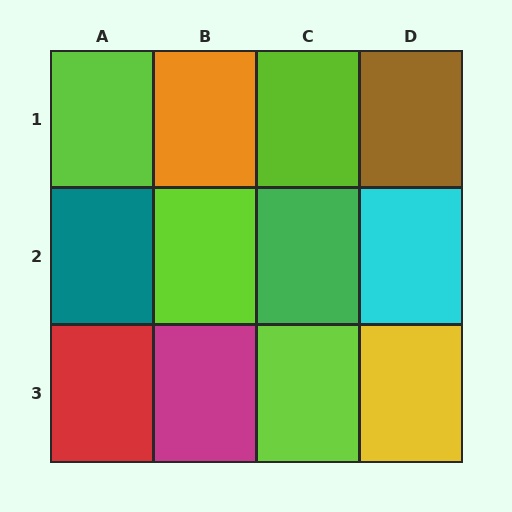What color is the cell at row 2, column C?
Green.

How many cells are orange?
1 cell is orange.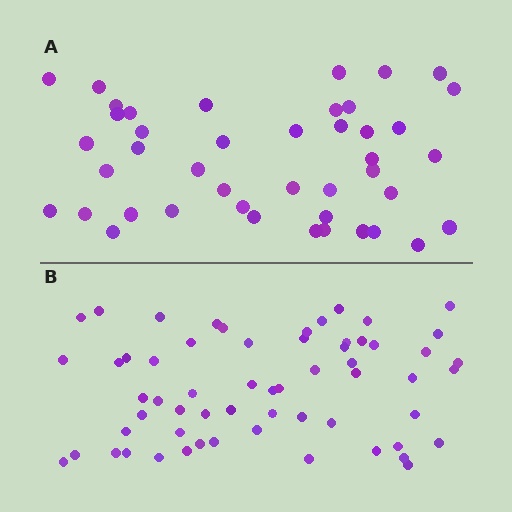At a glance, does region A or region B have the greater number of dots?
Region B (the bottom region) has more dots.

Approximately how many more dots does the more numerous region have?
Region B has approximately 15 more dots than region A.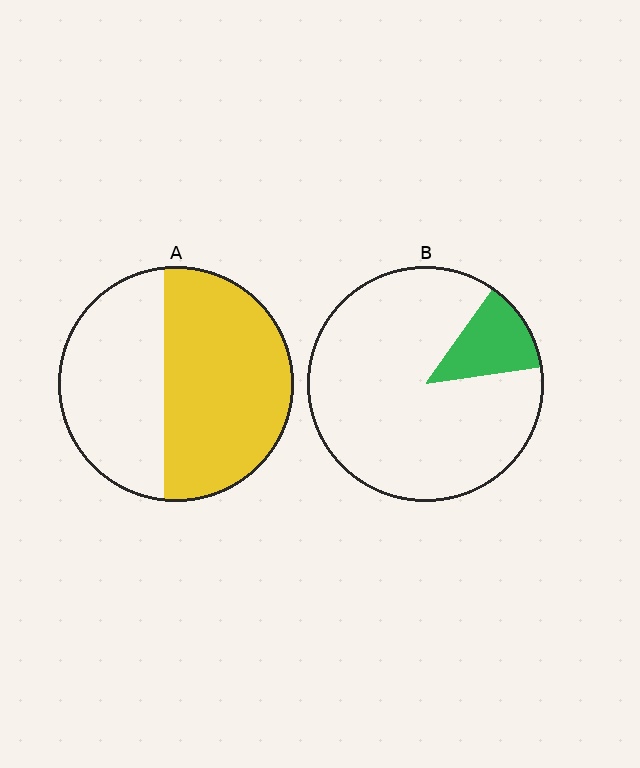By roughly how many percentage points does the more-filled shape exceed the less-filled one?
By roughly 45 percentage points (A over B).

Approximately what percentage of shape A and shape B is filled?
A is approximately 55% and B is approximately 15%.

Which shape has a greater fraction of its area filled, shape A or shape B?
Shape A.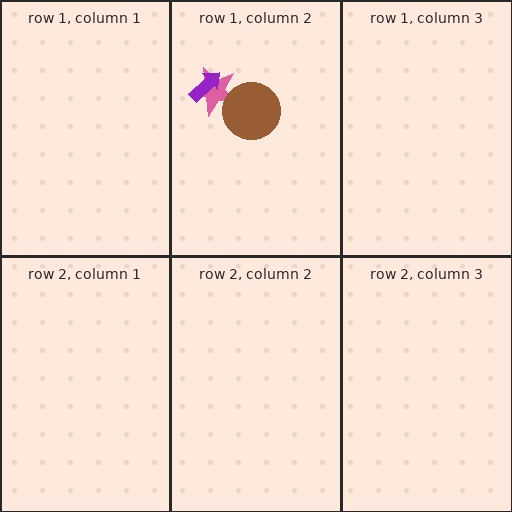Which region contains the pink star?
The row 1, column 2 region.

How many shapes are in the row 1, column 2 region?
3.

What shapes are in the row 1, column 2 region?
The pink star, the brown circle, the purple arrow.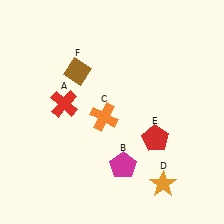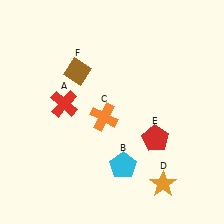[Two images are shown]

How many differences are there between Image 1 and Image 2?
There is 1 difference between the two images.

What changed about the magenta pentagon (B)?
In Image 1, B is magenta. In Image 2, it changed to cyan.